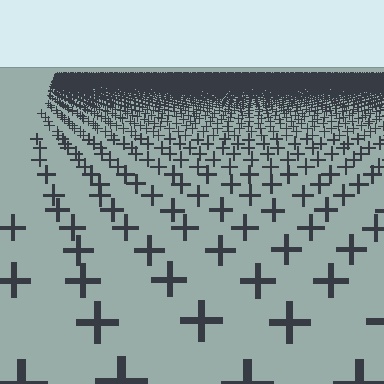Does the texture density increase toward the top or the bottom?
Density increases toward the top.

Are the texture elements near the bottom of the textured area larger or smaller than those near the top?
Larger. Near the bottom, elements are closer to the viewer and appear at a bigger on-screen size.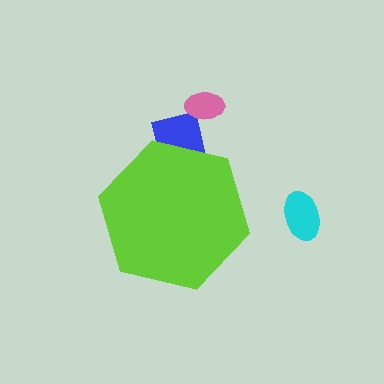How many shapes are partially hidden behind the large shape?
1 shape is partially hidden.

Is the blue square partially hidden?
Yes, the blue square is partially hidden behind the lime hexagon.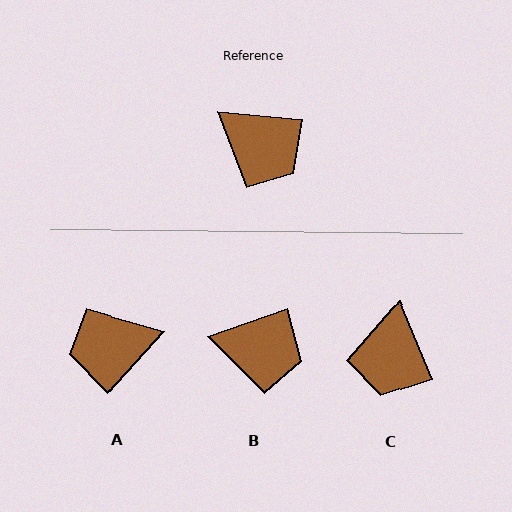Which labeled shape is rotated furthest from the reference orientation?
A, about 127 degrees away.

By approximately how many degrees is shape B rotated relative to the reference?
Approximately 24 degrees counter-clockwise.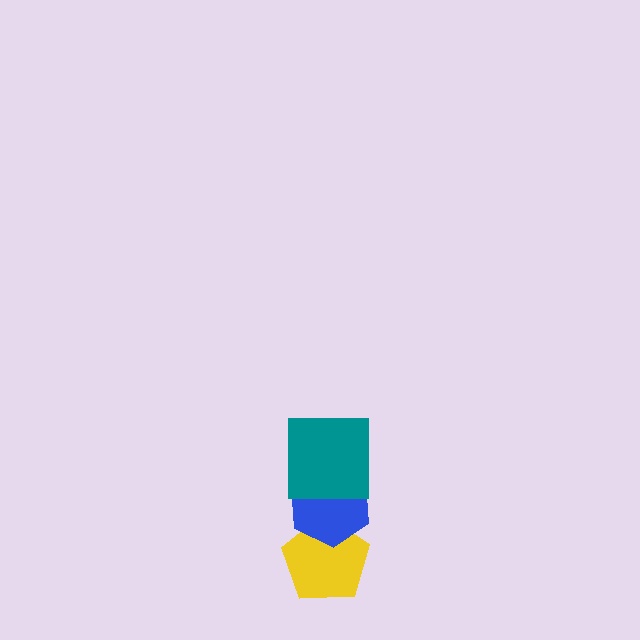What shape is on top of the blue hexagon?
The teal square is on top of the blue hexagon.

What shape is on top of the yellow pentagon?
The blue hexagon is on top of the yellow pentagon.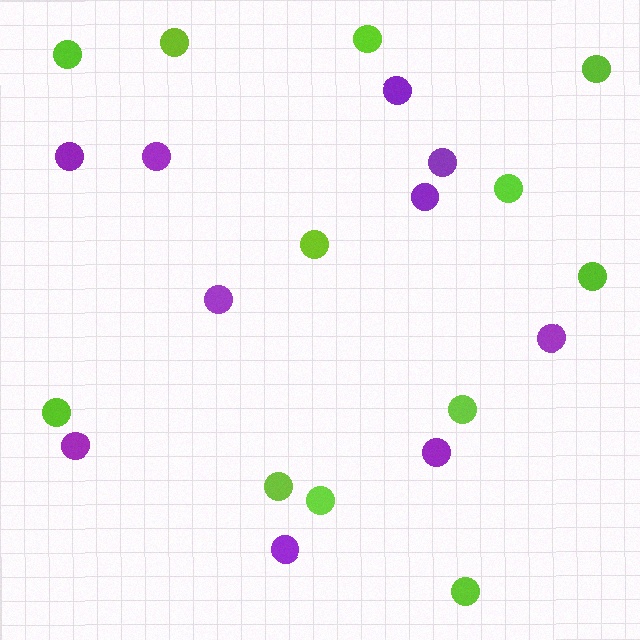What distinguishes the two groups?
There are 2 groups: one group of purple circles (10) and one group of lime circles (12).